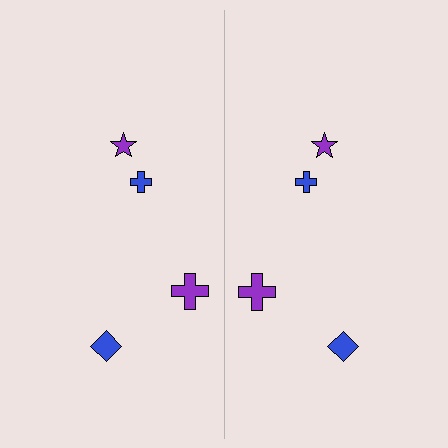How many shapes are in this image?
There are 8 shapes in this image.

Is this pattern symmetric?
Yes, this pattern has bilateral (reflection) symmetry.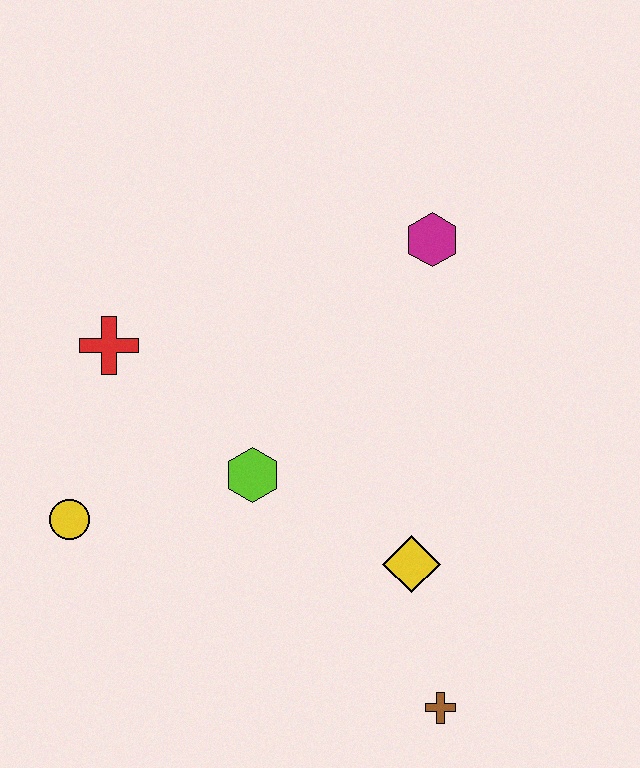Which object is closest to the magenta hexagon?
The lime hexagon is closest to the magenta hexagon.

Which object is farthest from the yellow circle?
The magenta hexagon is farthest from the yellow circle.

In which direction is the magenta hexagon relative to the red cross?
The magenta hexagon is to the right of the red cross.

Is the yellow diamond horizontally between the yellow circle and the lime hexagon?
No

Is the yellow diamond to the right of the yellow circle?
Yes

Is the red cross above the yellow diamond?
Yes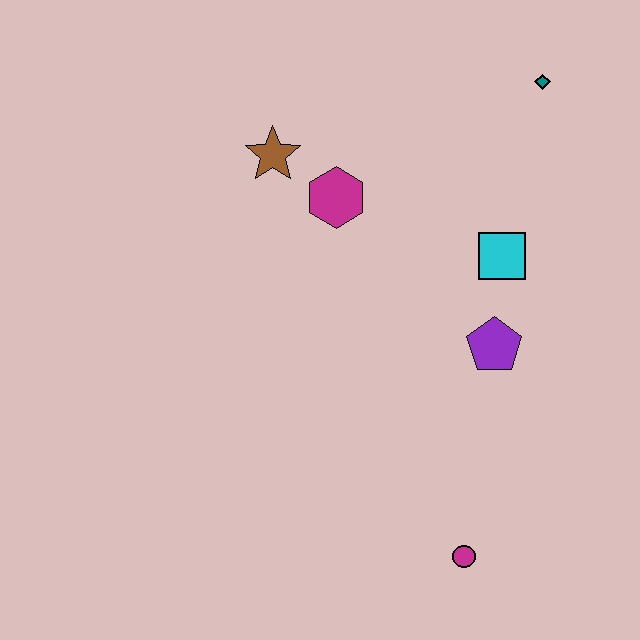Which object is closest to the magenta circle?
The purple pentagon is closest to the magenta circle.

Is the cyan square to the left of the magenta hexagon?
No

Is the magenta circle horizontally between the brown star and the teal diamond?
Yes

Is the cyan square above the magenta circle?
Yes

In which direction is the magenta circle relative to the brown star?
The magenta circle is below the brown star.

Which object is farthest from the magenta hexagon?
The magenta circle is farthest from the magenta hexagon.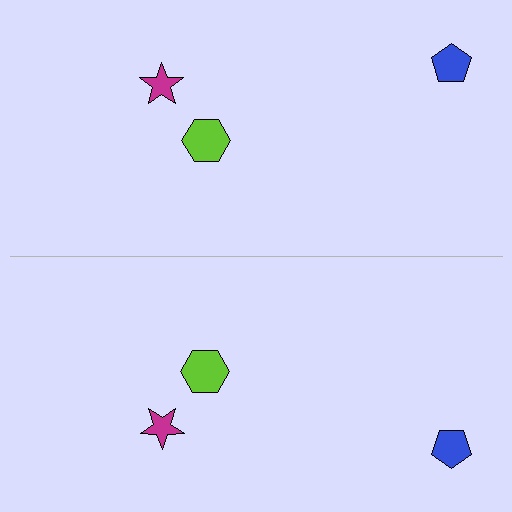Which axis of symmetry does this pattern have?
The pattern has a horizontal axis of symmetry running through the center of the image.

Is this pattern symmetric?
Yes, this pattern has bilateral (reflection) symmetry.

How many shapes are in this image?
There are 6 shapes in this image.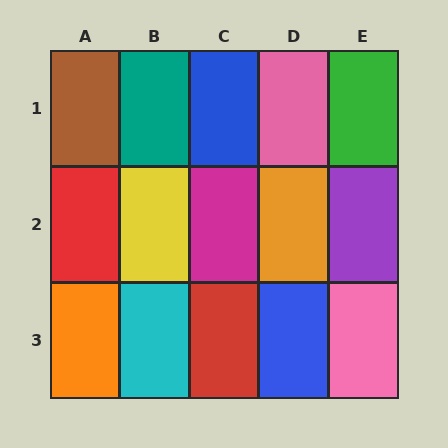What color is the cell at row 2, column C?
Magenta.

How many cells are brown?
1 cell is brown.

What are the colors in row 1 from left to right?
Brown, teal, blue, pink, green.